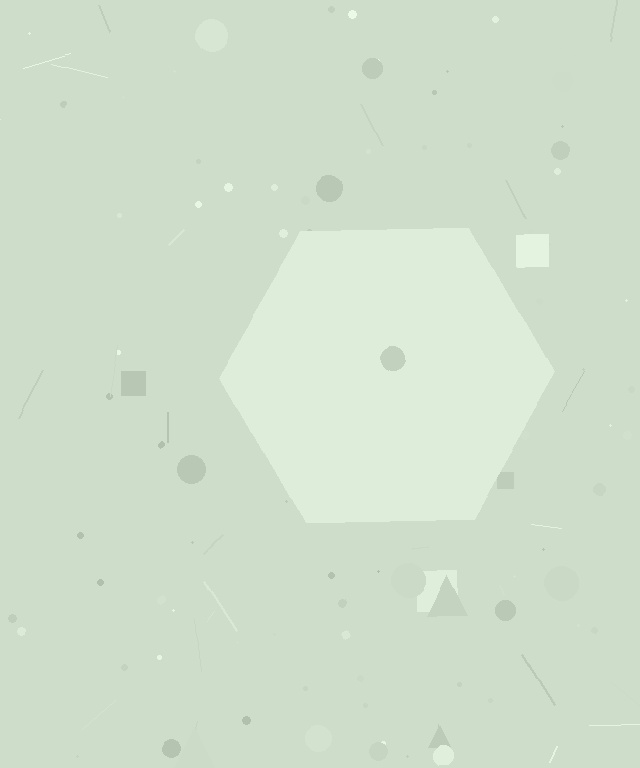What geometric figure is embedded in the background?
A hexagon is embedded in the background.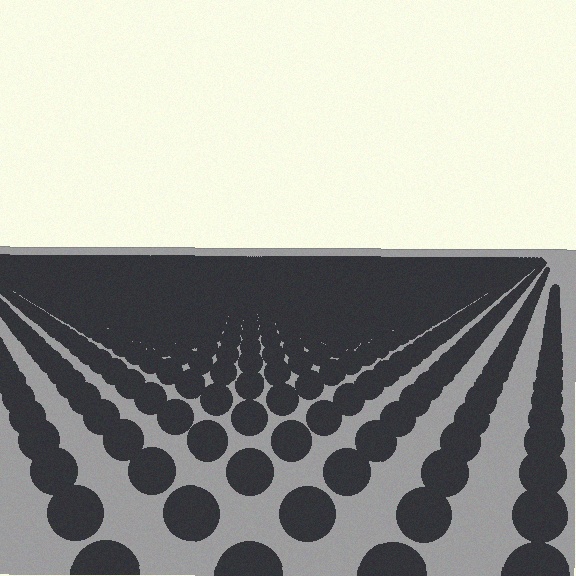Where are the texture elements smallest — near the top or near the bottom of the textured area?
Near the top.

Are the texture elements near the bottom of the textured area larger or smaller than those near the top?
Larger. Near the bottom, elements are closer to the viewer and appear at a bigger on-screen size.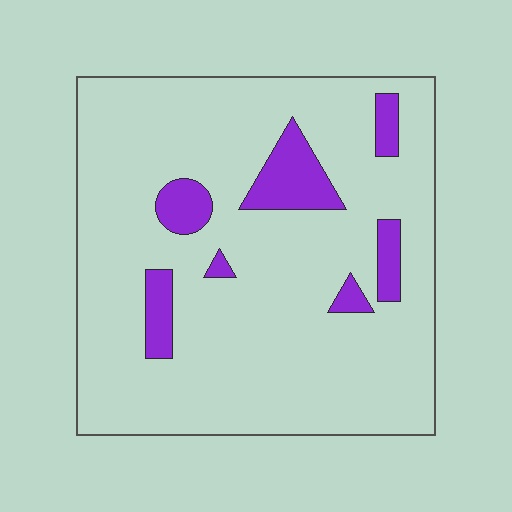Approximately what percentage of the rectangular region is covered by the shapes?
Approximately 10%.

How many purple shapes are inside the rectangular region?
7.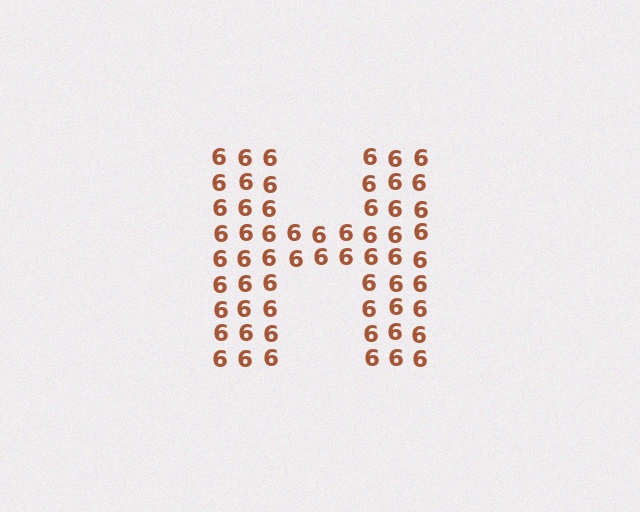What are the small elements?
The small elements are digit 6's.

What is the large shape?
The large shape is the letter H.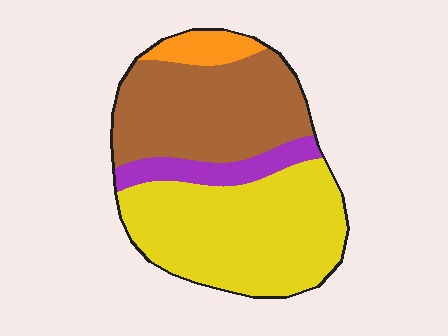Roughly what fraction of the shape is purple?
Purple takes up about one tenth (1/10) of the shape.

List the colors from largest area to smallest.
From largest to smallest: yellow, brown, purple, orange.